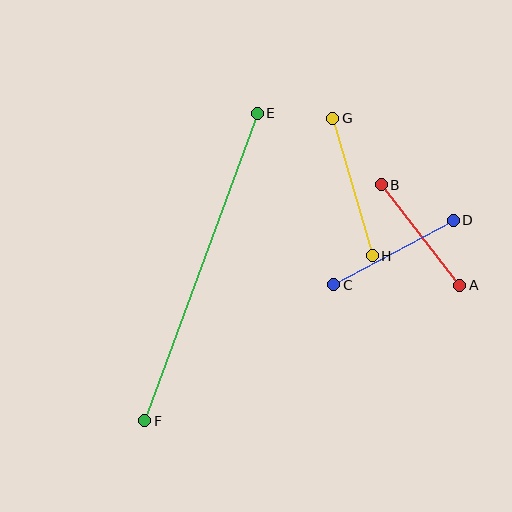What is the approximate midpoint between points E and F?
The midpoint is at approximately (201, 267) pixels.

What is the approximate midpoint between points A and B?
The midpoint is at approximately (420, 235) pixels.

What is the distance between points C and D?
The distance is approximately 136 pixels.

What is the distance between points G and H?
The distance is approximately 143 pixels.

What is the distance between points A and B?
The distance is approximately 128 pixels.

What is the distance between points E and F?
The distance is approximately 327 pixels.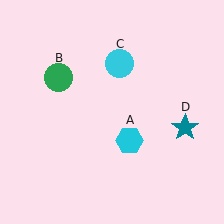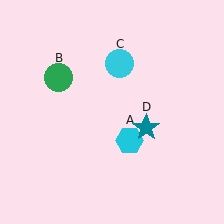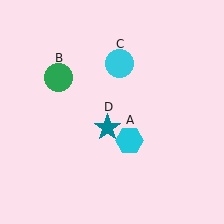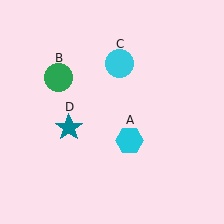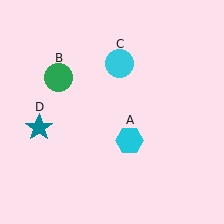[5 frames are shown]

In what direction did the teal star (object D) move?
The teal star (object D) moved left.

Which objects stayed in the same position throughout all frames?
Cyan hexagon (object A) and green circle (object B) and cyan circle (object C) remained stationary.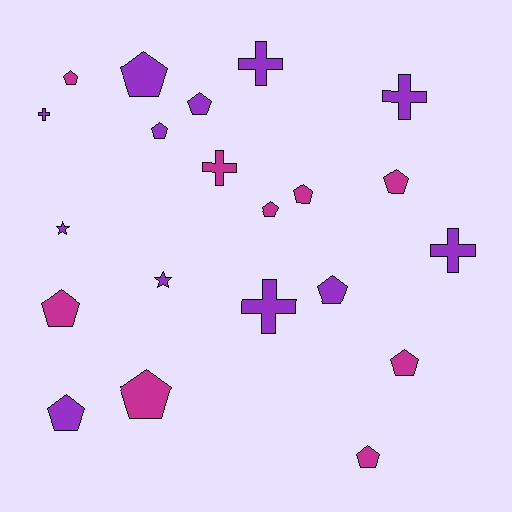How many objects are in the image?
There are 21 objects.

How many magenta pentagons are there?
There are 8 magenta pentagons.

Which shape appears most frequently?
Pentagon, with 13 objects.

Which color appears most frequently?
Purple, with 12 objects.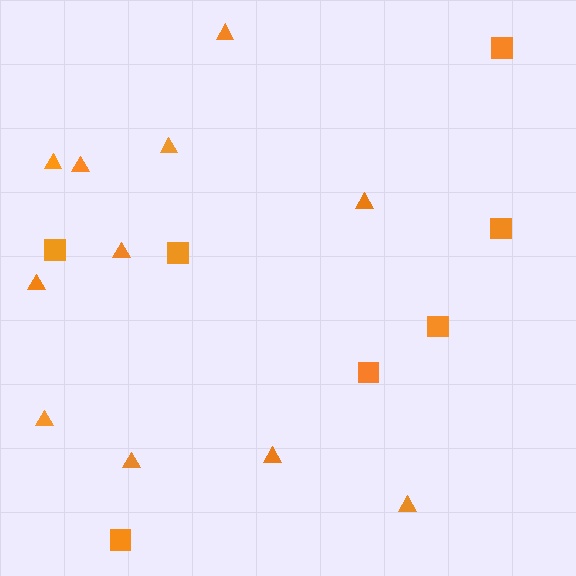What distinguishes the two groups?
There are 2 groups: one group of triangles (11) and one group of squares (7).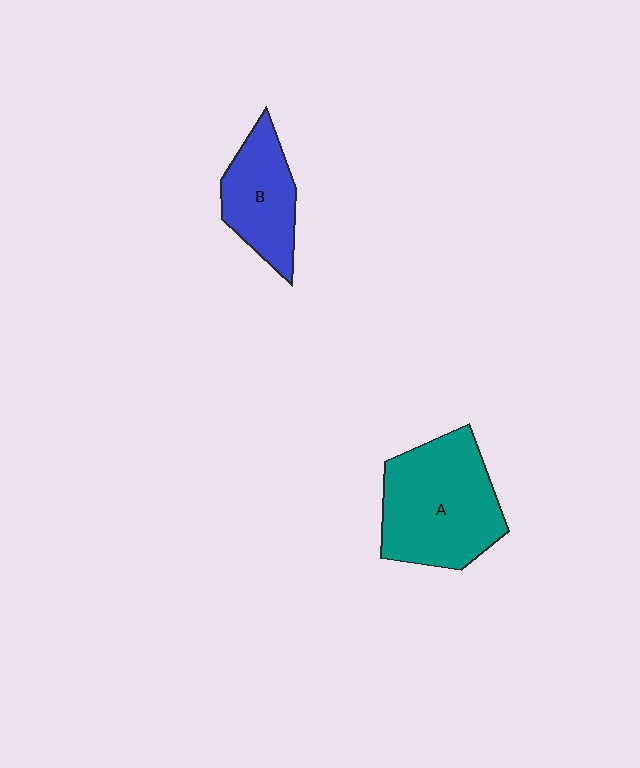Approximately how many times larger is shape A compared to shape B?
Approximately 1.7 times.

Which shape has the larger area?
Shape A (teal).